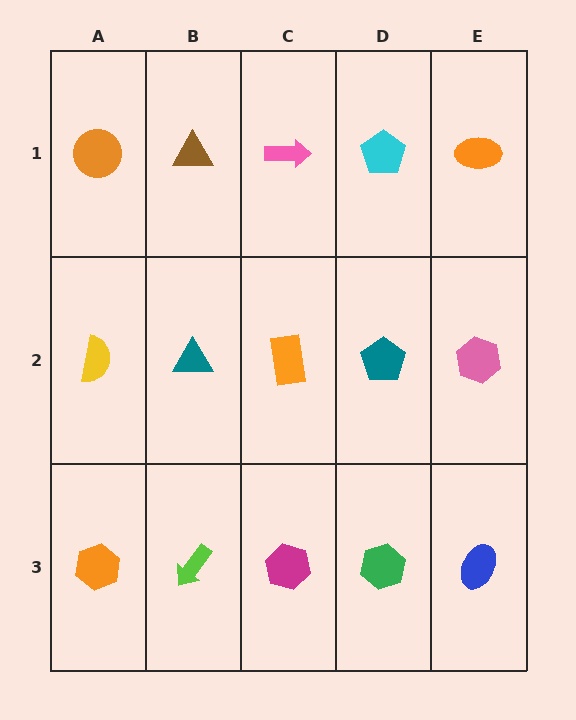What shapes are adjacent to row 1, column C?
An orange rectangle (row 2, column C), a brown triangle (row 1, column B), a cyan pentagon (row 1, column D).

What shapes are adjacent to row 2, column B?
A brown triangle (row 1, column B), a lime arrow (row 3, column B), a yellow semicircle (row 2, column A), an orange rectangle (row 2, column C).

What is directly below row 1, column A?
A yellow semicircle.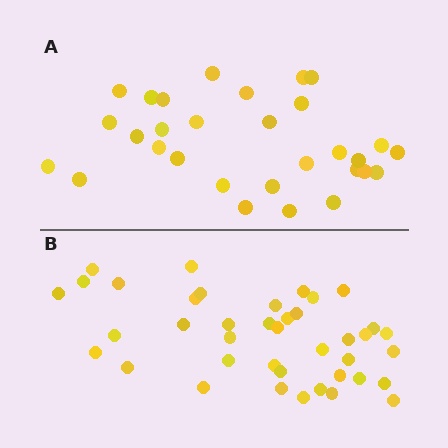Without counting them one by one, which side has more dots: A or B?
Region B (the bottom region) has more dots.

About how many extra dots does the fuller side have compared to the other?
Region B has roughly 10 or so more dots than region A.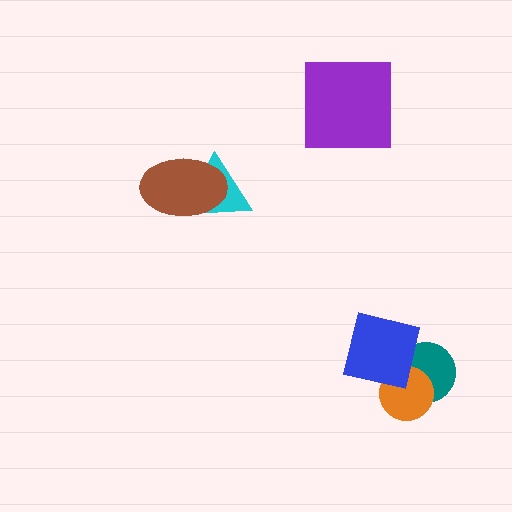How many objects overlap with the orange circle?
2 objects overlap with the orange circle.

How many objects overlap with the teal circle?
2 objects overlap with the teal circle.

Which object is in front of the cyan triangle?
The brown ellipse is in front of the cyan triangle.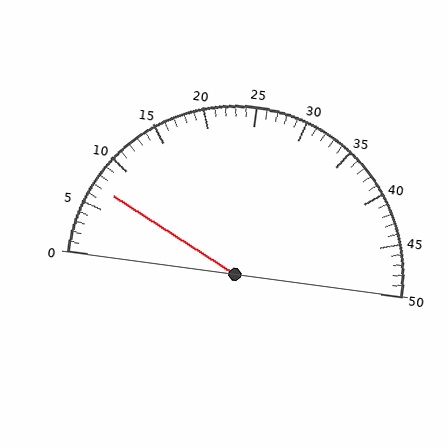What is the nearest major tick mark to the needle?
The nearest major tick mark is 5.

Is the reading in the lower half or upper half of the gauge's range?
The reading is in the lower half of the range (0 to 50).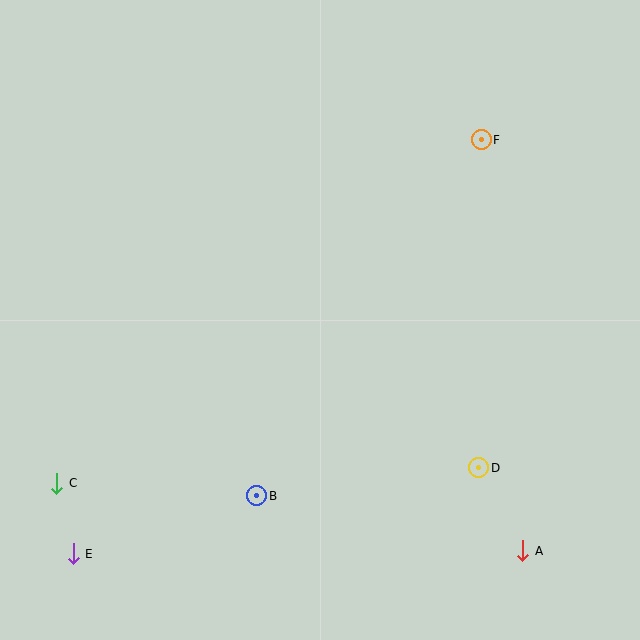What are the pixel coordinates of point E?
Point E is at (73, 554).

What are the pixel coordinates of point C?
Point C is at (57, 483).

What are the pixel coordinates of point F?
Point F is at (481, 140).